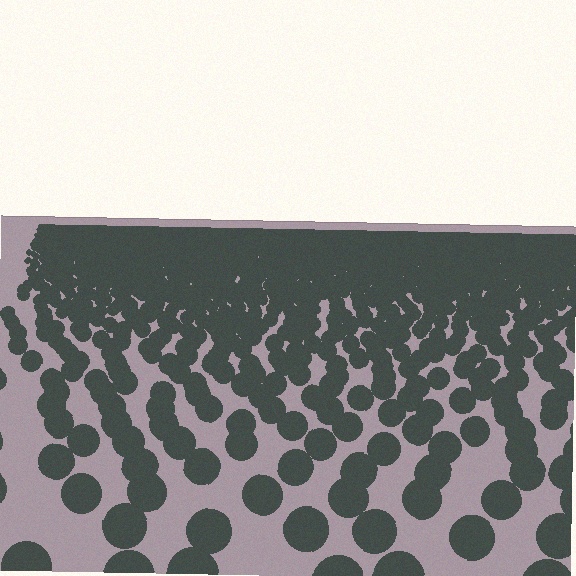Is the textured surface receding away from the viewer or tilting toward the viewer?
The surface is receding away from the viewer. Texture elements get smaller and denser toward the top.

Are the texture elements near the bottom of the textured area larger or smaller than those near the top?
Larger. Near the bottom, elements are closer to the viewer and appear at a bigger on-screen size.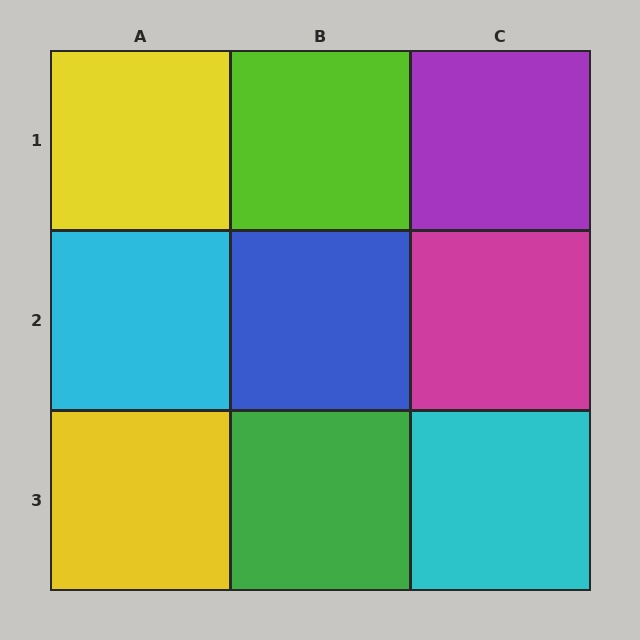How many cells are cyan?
2 cells are cyan.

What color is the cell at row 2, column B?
Blue.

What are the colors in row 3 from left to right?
Yellow, green, cyan.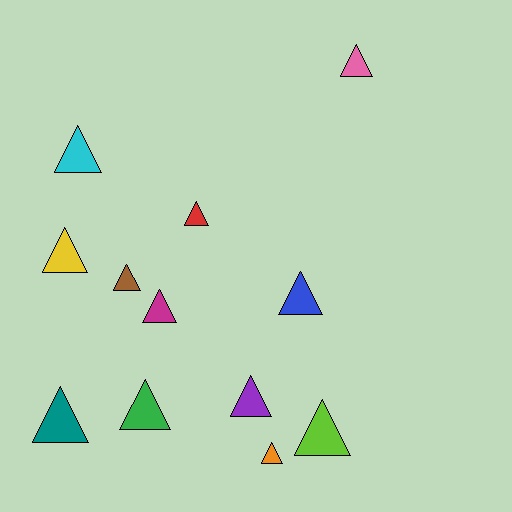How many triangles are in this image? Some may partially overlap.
There are 12 triangles.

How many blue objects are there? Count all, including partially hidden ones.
There is 1 blue object.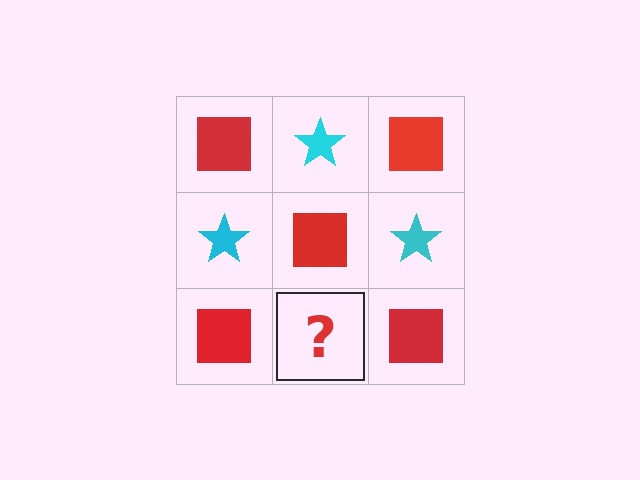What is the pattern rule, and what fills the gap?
The rule is that it alternates red square and cyan star in a checkerboard pattern. The gap should be filled with a cyan star.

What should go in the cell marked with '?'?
The missing cell should contain a cyan star.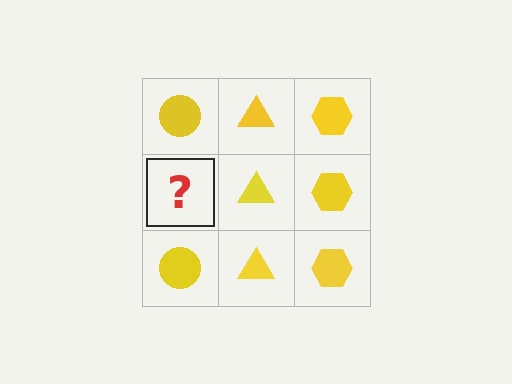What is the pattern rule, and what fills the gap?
The rule is that each column has a consistent shape. The gap should be filled with a yellow circle.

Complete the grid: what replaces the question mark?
The question mark should be replaced with a yellow circle.